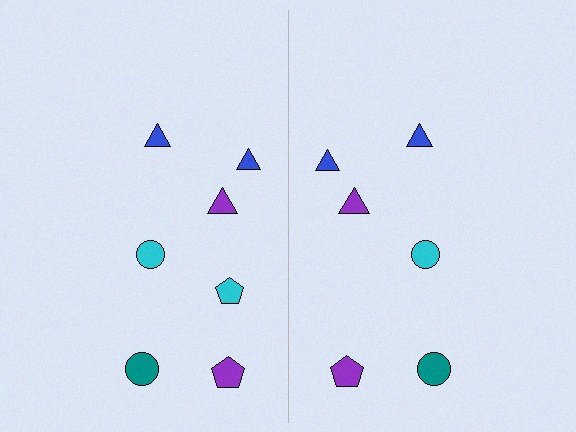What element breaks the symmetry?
A cyan pentagon is missing from the right side.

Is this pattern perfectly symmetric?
No, the pattern is not perfectly symmetric. A cyan pentagon is missing from the right side.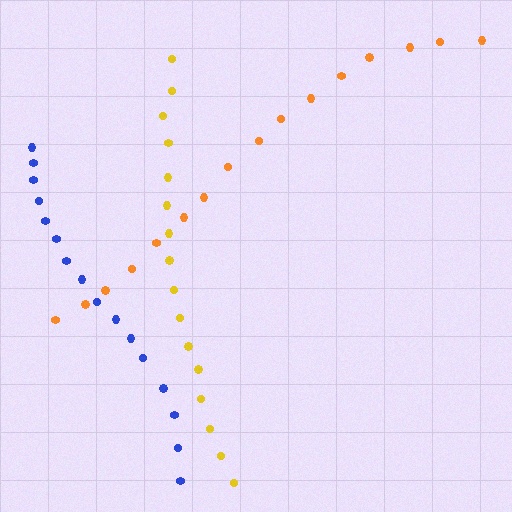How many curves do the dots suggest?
There are 3 distinct paths.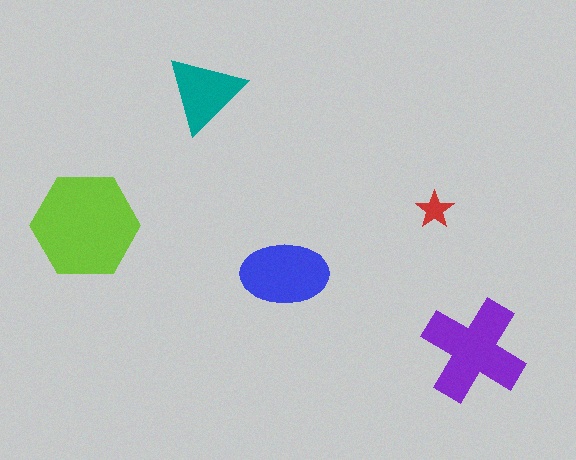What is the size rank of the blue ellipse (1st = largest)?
3rd.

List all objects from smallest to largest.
The red star, the teal triangle, the blue ellipse, the purple cross, the lime hexagon.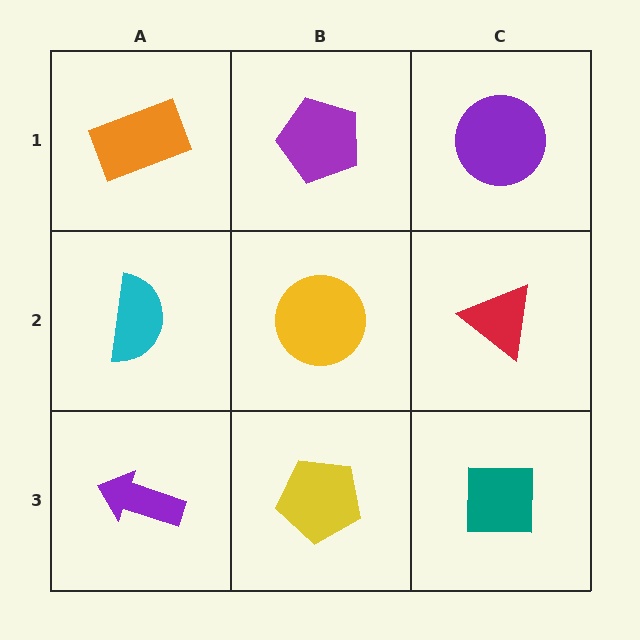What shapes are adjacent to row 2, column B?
A purple pentagon (row 1, column B), a yellow pentagon (row 3, column B), a cyan semicircle (row 2, column A), a red triangle (row 2, column C).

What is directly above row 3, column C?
A red triangle.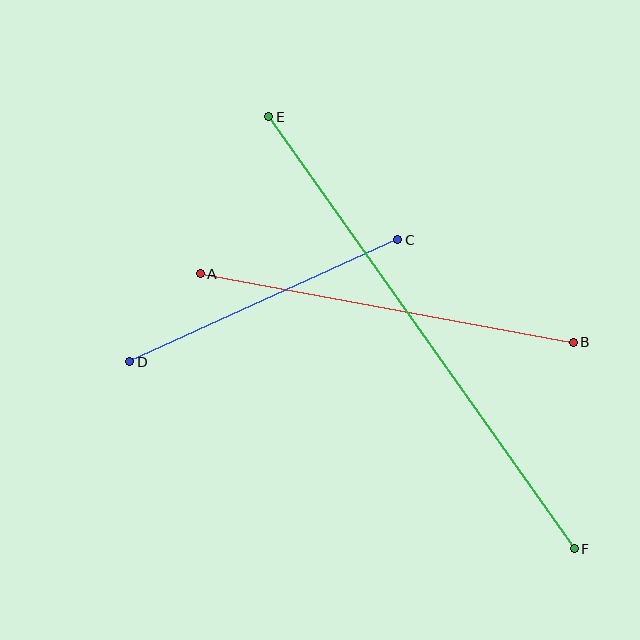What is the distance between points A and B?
The distance is approximately 379 pixels.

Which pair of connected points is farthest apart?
Points E and F are farthest apart.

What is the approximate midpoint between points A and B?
The midpoint is at approximately (387, 308) pixels.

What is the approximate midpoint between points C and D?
The midpoint is at approximately (264, 301) pixels.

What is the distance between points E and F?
The distance is approximately 529 pixels.